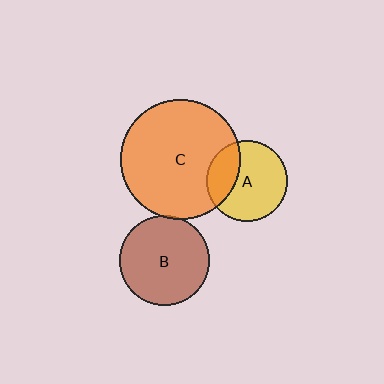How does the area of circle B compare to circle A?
Approximately 1.2 times.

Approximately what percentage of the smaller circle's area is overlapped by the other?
Approximately 30%.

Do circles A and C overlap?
Yes.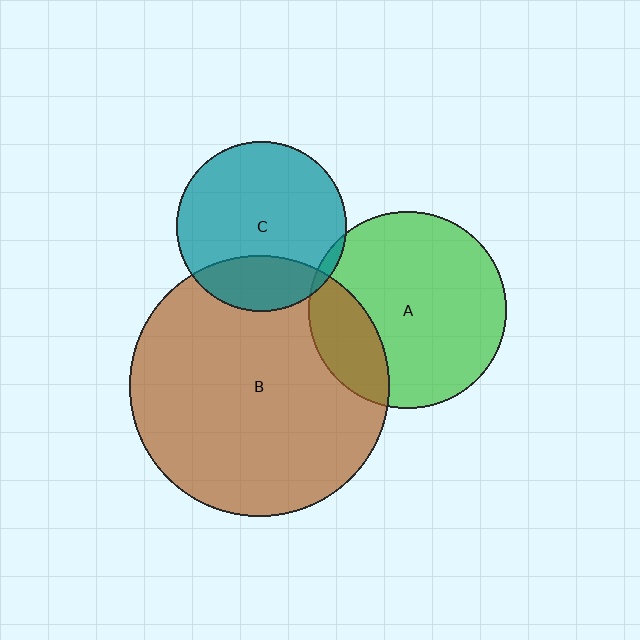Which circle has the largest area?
Circle B (brown).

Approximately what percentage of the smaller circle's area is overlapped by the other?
Approximately 5%.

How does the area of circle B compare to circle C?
Approximately 2.4 times.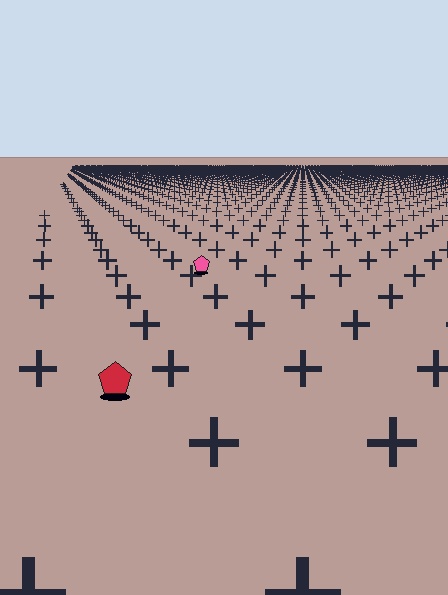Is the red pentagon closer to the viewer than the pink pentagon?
Yes. The red pentagon is closer — you can tell from the texture gradient: the ground texture is coarser near it.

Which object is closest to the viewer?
The red pentagon is closest. The texture marks near it are larger and more spread out.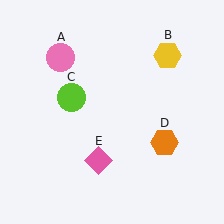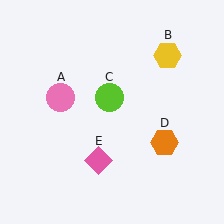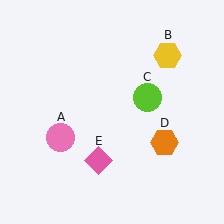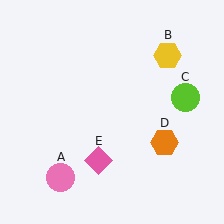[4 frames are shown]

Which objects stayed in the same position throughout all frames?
Yellow hexagon (object B) and orange hexagon (object D) and pink diamond (object E) remained stationary.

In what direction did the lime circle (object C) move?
The lime circle (object C) moved right.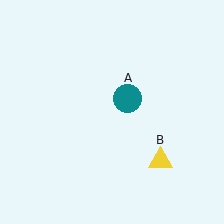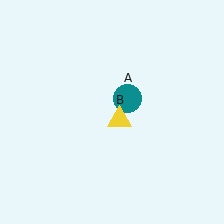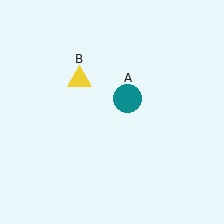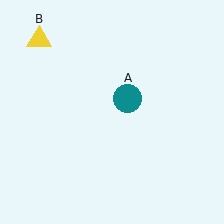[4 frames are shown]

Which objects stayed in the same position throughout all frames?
Teal circle (object A) remained stationary.